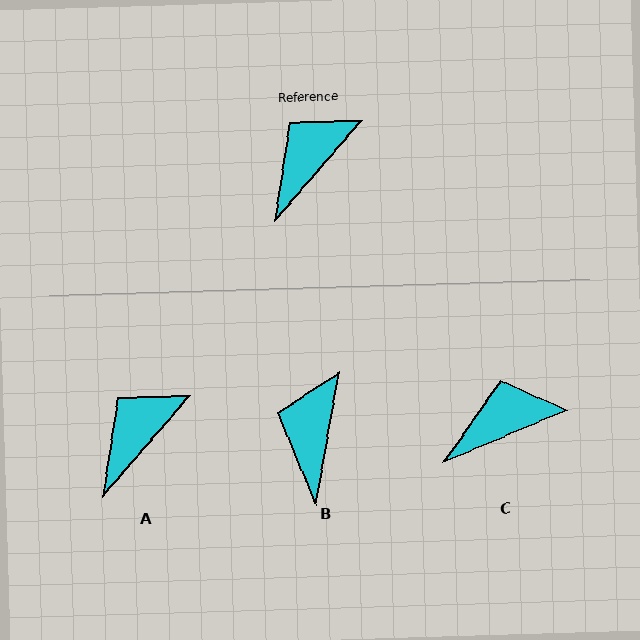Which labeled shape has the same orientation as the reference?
A.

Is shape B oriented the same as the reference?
No, it is off by about 31 degrees.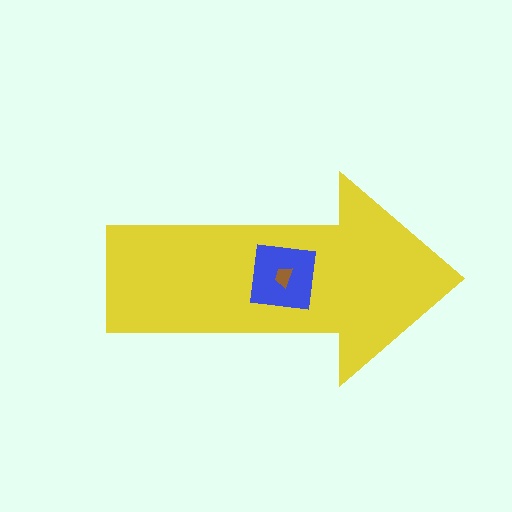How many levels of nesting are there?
3.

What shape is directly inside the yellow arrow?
The blue square.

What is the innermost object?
The brown trapezoid.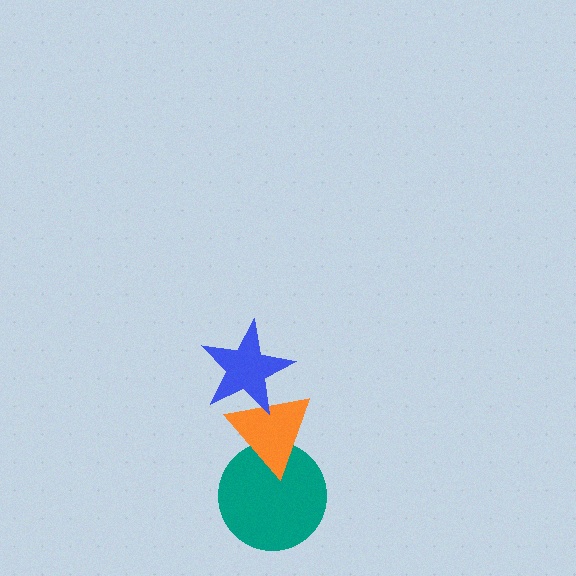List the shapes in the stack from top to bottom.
From top to bottom: the blue star, the orange triangle, the teal circle.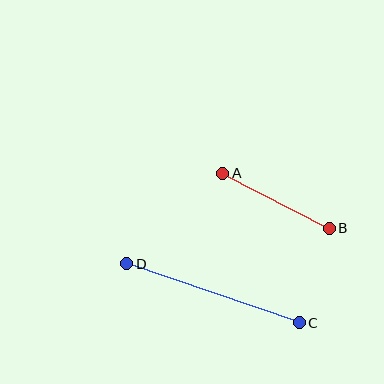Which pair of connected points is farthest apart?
Points C and D are farthest apart.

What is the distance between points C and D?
The distance is approximately 183 pixels.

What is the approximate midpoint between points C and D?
The midpoint is at approximately (213, 293) pixels.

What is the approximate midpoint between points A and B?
The midpoint is at approximately (276, 201) pixels.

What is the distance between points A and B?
The distance is approximately 120 pixels.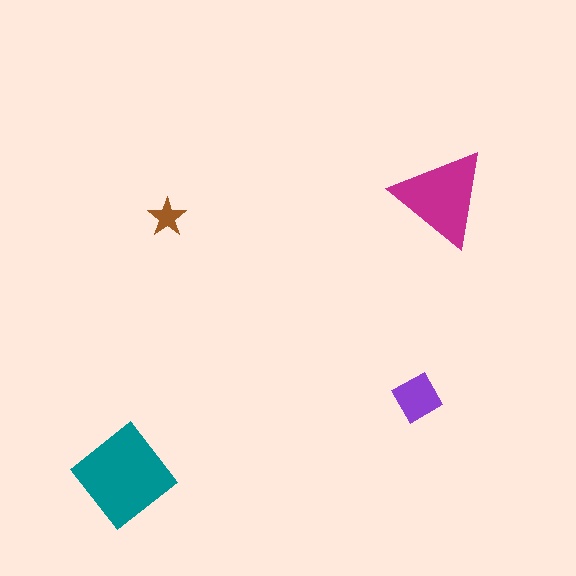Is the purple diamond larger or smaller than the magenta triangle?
Smaller.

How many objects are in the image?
There are 4 objects in the image.